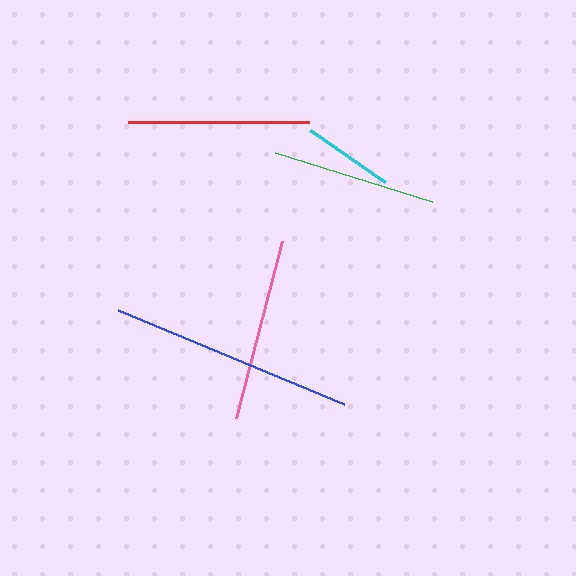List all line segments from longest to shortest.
From longest to shortest: blue, pink, red, green, cyan.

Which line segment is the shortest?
The cyan line is the shortest at approximately 91 pixels.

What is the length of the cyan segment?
The cyan segment is approximately 91 pixels long.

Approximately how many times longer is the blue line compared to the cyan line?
The blue line is approximately 2.7 times the length of the cyan line.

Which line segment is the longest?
The blue line is the longest at approximately 244 pixels.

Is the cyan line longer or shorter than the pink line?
The pink line is longer than the cyan line.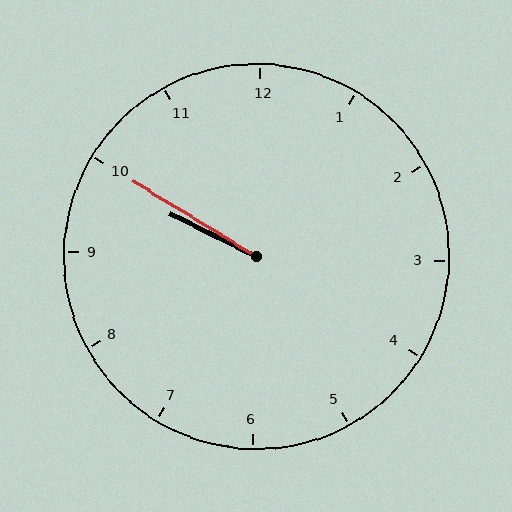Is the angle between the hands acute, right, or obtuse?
It is acute.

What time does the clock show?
9:50.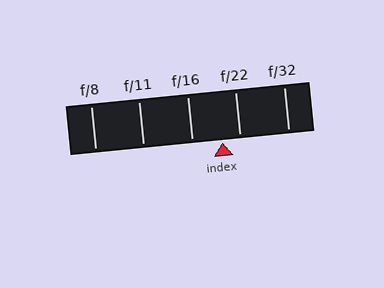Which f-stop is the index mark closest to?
The index mark is closest to f/22.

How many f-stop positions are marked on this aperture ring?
There are 5 f-stop positions marked.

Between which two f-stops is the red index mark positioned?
The index mark is between f/16 and f/22.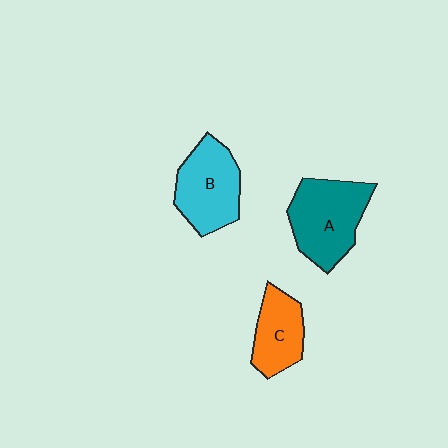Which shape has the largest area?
Shape A (teal).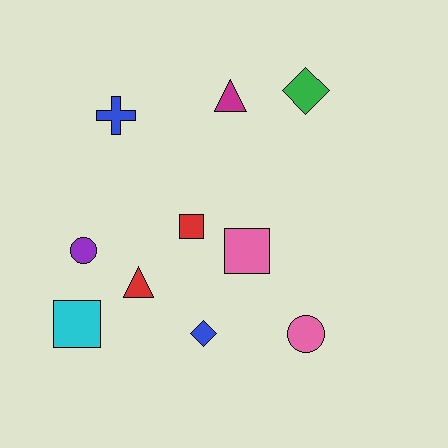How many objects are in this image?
There are 10 objects.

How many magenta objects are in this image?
There is 1 magenta object.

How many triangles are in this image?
There are 2 triangles.